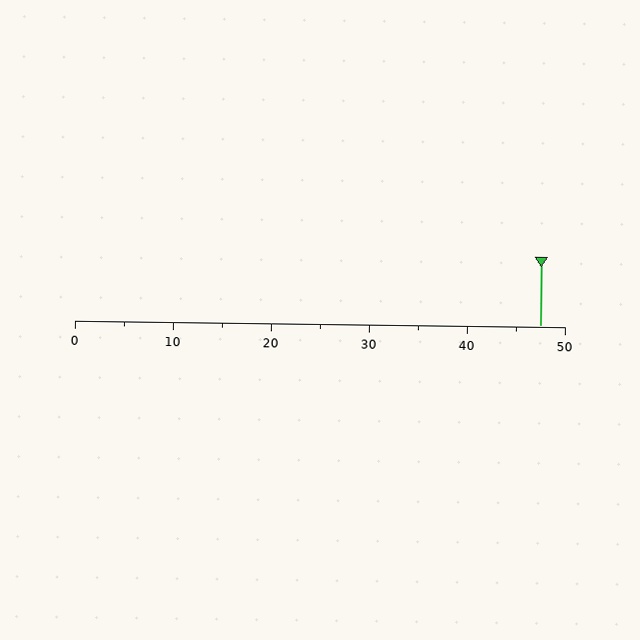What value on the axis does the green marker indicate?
The marker indicates approximately 47.5.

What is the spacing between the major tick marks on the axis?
The major ticks are spaced 10 apart.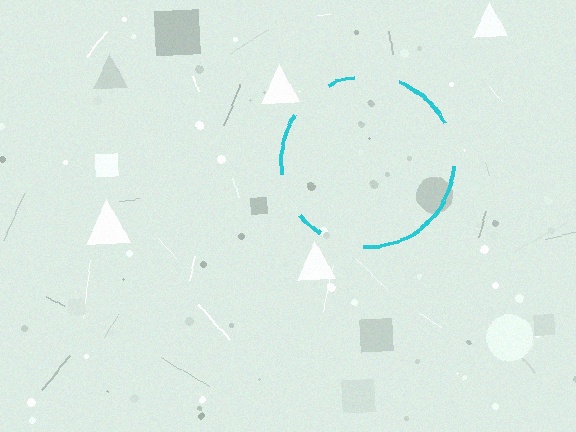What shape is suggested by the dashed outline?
The dashed outline suggests a circle.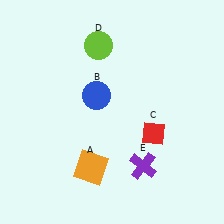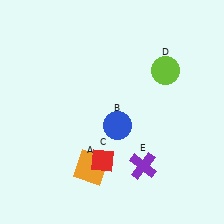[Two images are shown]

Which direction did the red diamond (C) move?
The red diamond (C) moved left.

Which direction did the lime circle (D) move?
The lime circle (D) moved right.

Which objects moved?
The objects that moved are: the blue circle (B), the red diamond (C), the lime circle (D).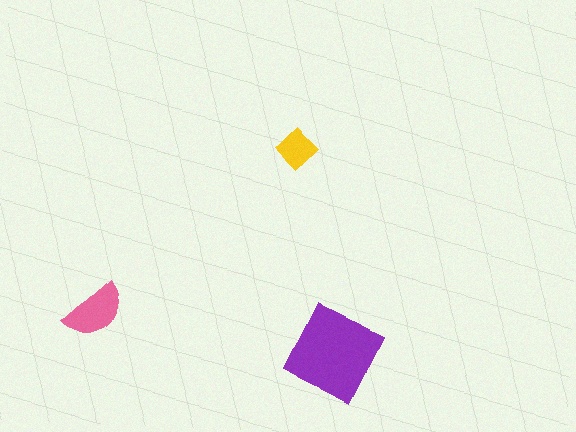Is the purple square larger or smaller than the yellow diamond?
Larger.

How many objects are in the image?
There are 3 objects in the image.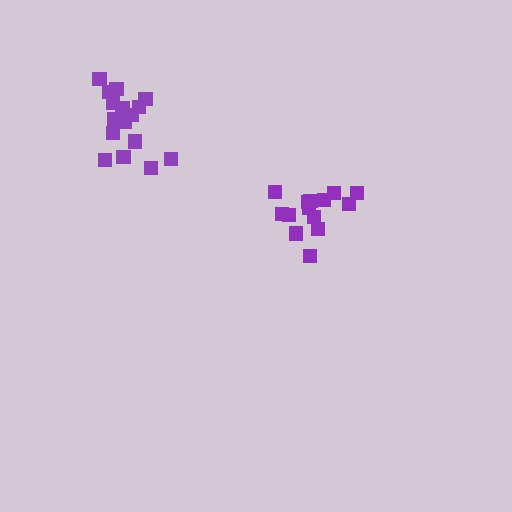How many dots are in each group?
Group 1: 14 dots, Group 2: 16 dots (30 total).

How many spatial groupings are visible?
There are 2 spatial groupings.